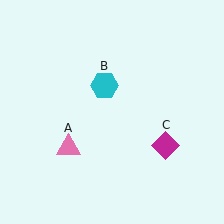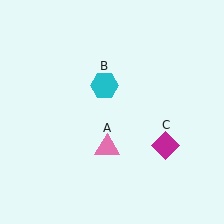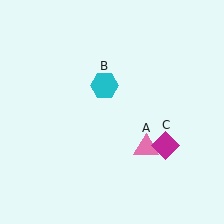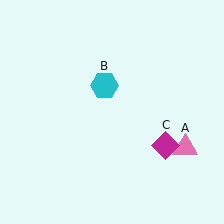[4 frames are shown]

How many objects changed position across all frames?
1 object changed position: pink triangle (object A).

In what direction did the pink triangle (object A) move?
The pink triangle (object A) moved right.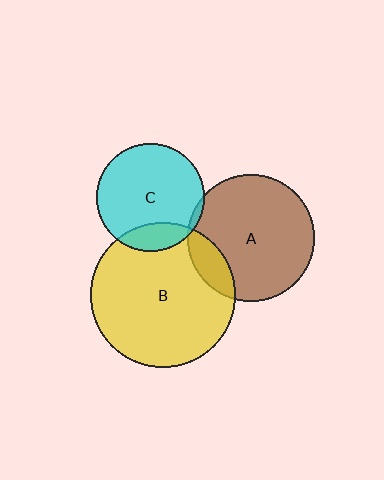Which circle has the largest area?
Circle B (yellow).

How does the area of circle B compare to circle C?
Approximately 1.8 times.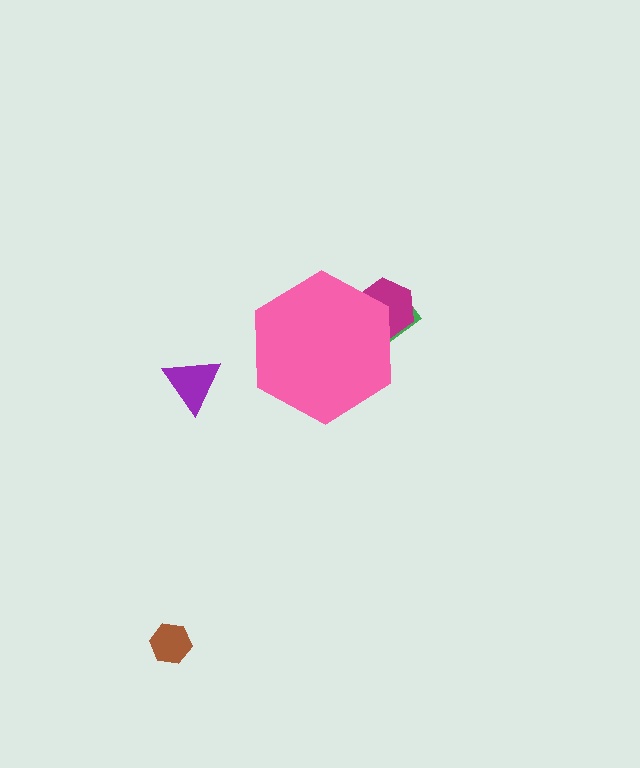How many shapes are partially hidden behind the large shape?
2 shapes are partially hidden.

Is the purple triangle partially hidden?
No, the purple triangle is fully visible.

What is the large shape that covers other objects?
A pink hexagon.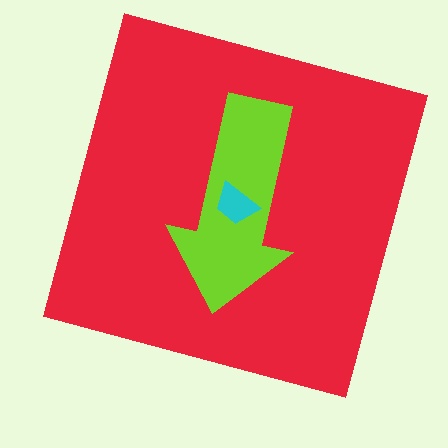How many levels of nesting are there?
3.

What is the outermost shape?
The red square.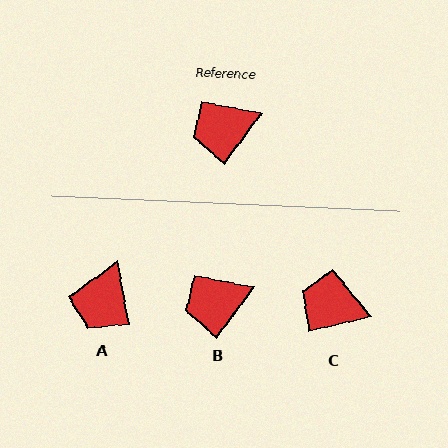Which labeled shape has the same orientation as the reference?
B.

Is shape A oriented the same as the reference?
No, it is off by about 47 degrees.